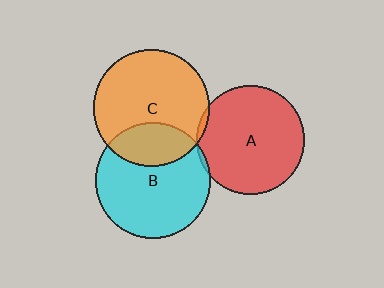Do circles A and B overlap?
Yes.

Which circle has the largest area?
Circle C (orange).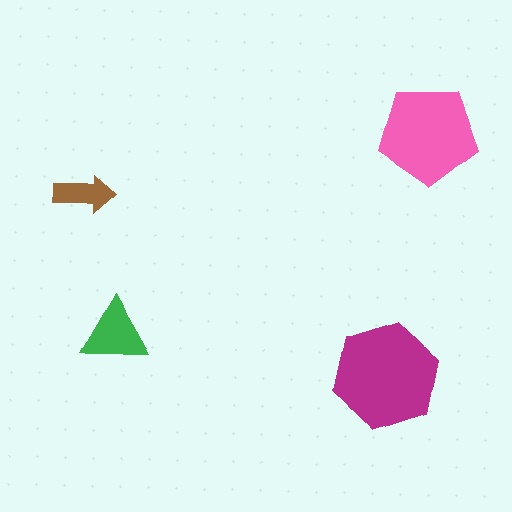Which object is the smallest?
The brown arrow.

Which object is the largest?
The magenta hexagon.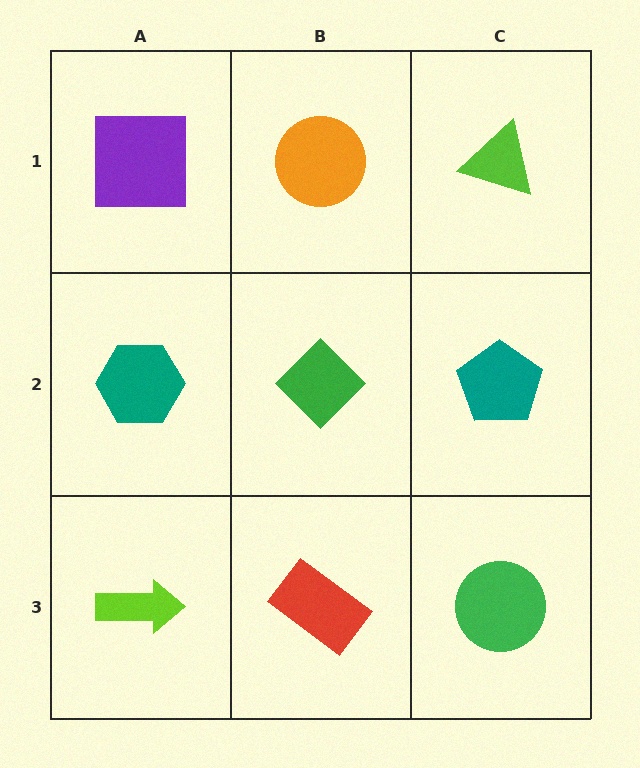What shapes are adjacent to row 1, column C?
A teal pentagon (row 2, column C), an orange circle (row 1, column B).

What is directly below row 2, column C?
A green circle.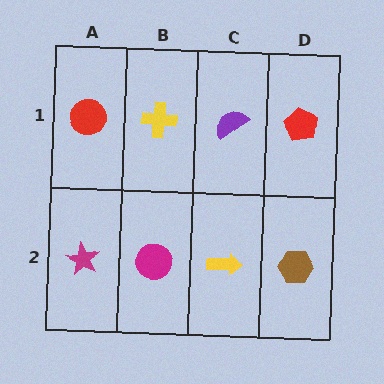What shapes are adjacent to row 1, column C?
A yellow arrow (row 2, column C), a yellow cross (row 1, column B), a red pentagon (row 1, column D).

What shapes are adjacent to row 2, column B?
A yellow cross (row 1, column B), a magenta star (row 2, column A), a yellow arrow (row 2, column C).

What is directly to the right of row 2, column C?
A brown hexagon.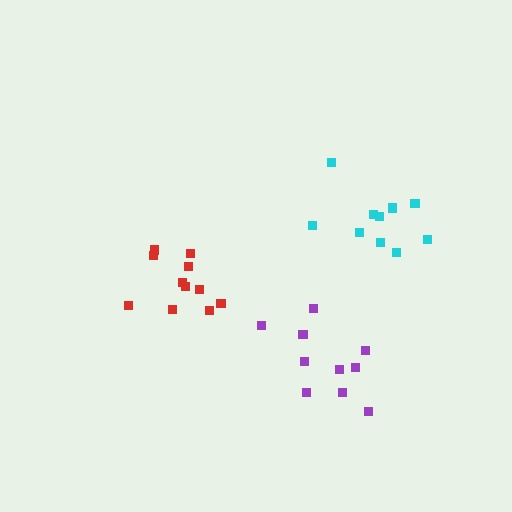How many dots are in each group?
Group 1: 10 dots, Group 2: 11 dots, Group 3: 10 dots (31 total).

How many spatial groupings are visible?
There are 3 spatial groupings.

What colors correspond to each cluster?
The clusters are colored: purple, red, cyan.